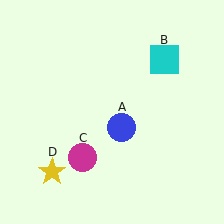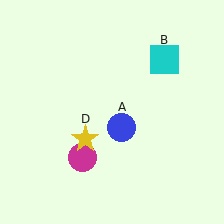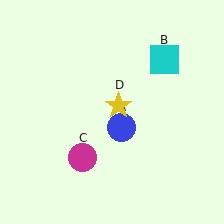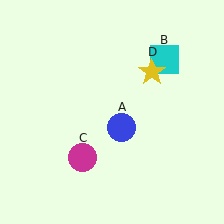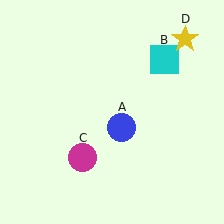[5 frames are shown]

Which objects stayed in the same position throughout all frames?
Blue circle (object A) and cyan square (object B) and magenta circle (object C) remained stationary.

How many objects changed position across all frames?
1 object changed position: yellow star (object D).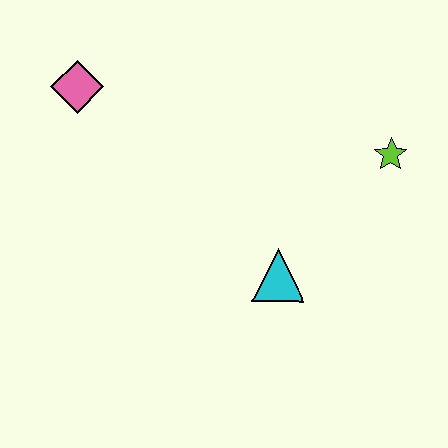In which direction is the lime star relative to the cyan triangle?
The lime star is above the cyan triangle.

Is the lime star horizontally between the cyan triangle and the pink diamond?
No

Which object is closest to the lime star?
The cyan triangle is closest to the lime star.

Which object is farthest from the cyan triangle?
The pink diamond is farthest from the cyan triangle.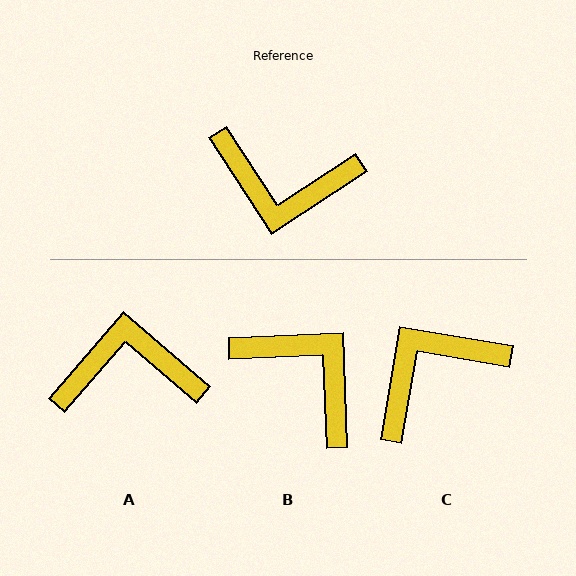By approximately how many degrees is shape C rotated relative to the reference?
Approximately 133 degrees clockwise.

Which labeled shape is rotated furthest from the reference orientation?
A, about 164 degrees away.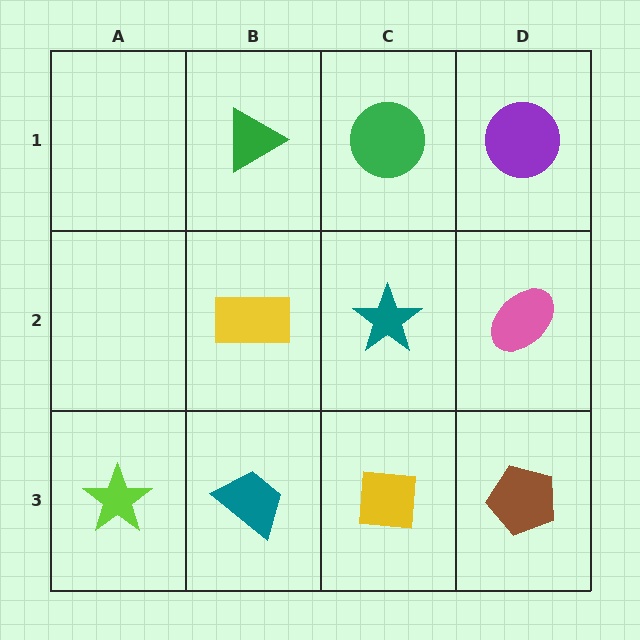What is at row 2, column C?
A teal star.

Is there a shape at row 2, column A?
No, that cell is empty.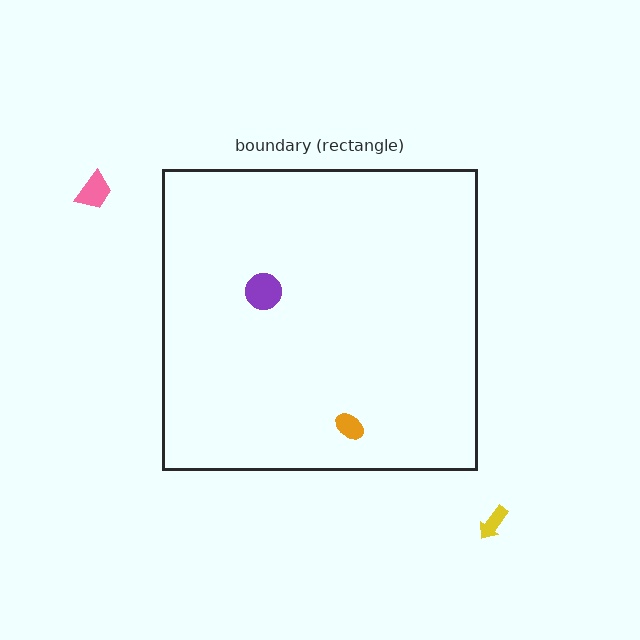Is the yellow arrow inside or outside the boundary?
Outside.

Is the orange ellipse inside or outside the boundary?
Inside.